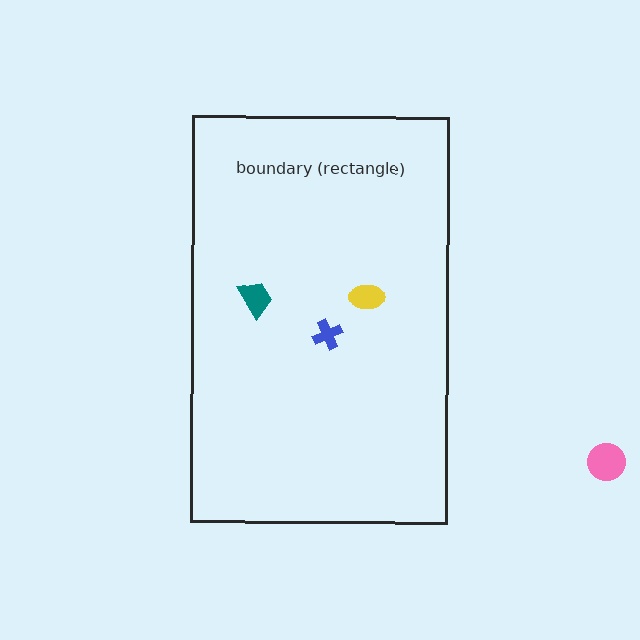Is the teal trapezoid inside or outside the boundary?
Inside.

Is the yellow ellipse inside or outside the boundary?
Inside.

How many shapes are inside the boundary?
3 inside, 1 outside.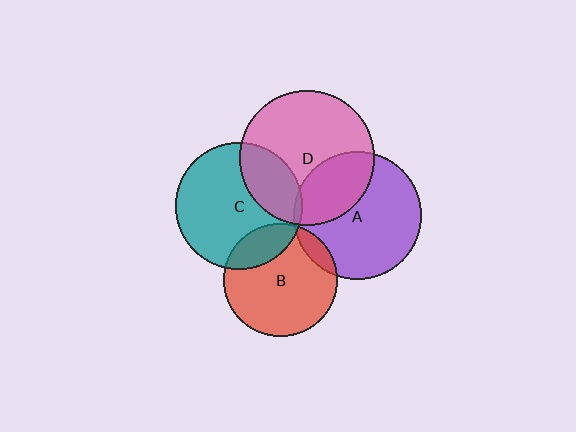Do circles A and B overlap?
Yes.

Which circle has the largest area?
Circle D (pink).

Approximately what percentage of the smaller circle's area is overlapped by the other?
Approximately 10%.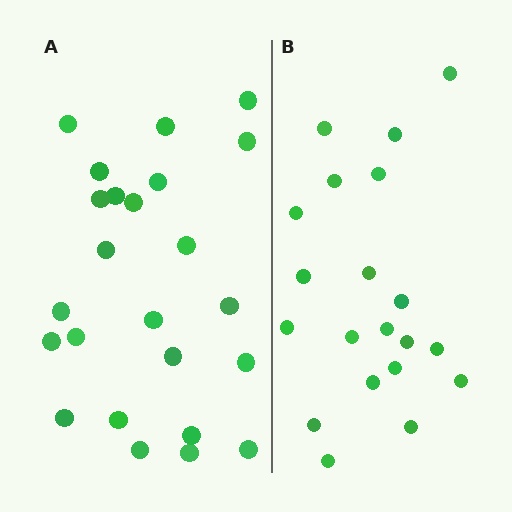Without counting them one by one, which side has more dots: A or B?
Region A (the left region) has more dots.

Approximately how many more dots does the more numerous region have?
Region A has about 4 more dots than region B.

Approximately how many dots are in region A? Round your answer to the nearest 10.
About 20 dots. (The exact count is 24, which rounds to 20.)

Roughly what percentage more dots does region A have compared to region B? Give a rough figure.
About 20% more.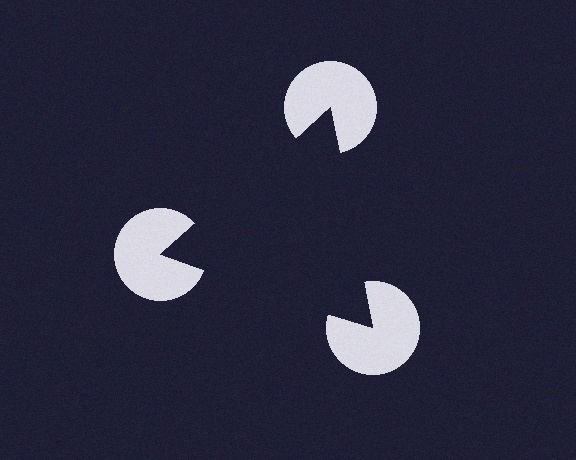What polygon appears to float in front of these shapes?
An illusory triangle — its edges are inferred from the aligned wedge cuts in the pac-man discs, not physically drawn.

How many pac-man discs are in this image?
There are 3 — one at each vertex of the illusory triangle.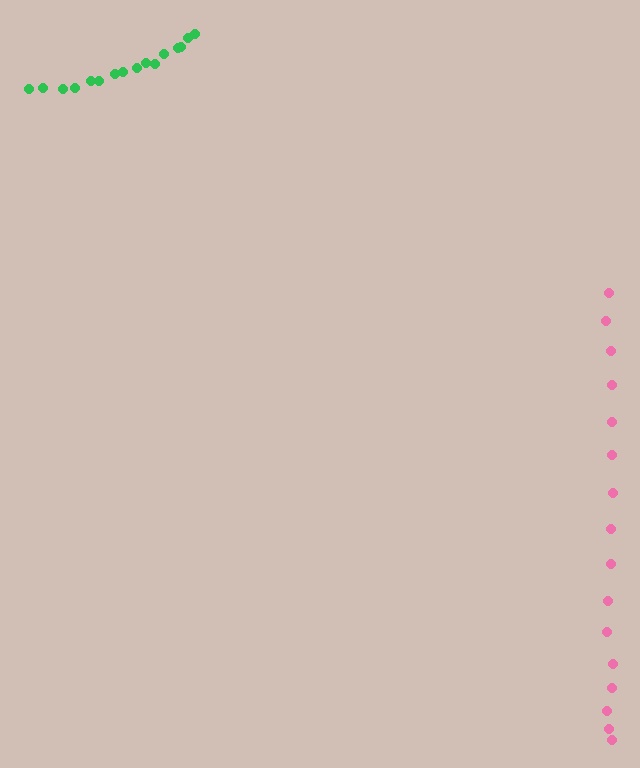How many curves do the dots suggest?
There are 2 distinct paths.